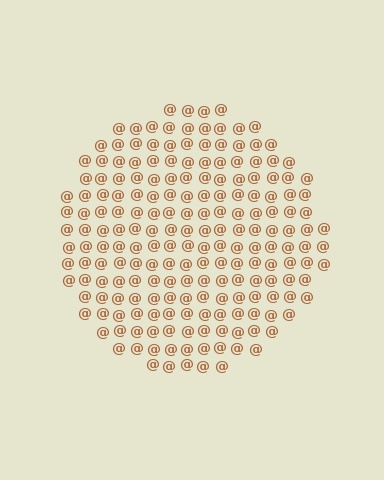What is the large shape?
The large shape is a circle.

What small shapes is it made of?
It is made of small at signs.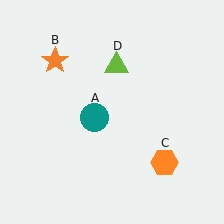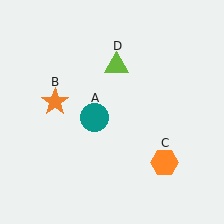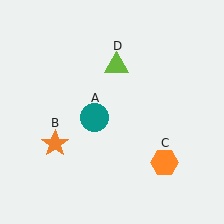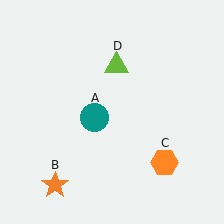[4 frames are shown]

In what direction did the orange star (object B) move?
The orange star (object B) moved down.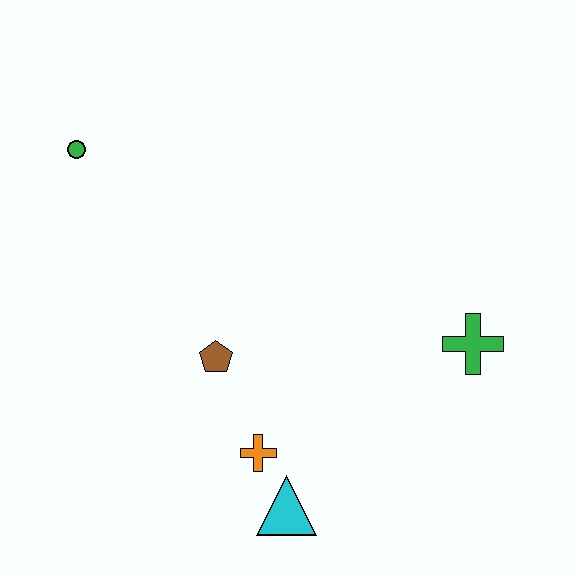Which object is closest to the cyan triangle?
The orange cross is closest to the cyan triangle.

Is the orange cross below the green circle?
Yes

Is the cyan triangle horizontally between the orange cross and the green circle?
No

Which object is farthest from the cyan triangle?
The green circle is farthest from the cyan triangle.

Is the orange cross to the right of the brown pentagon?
Yes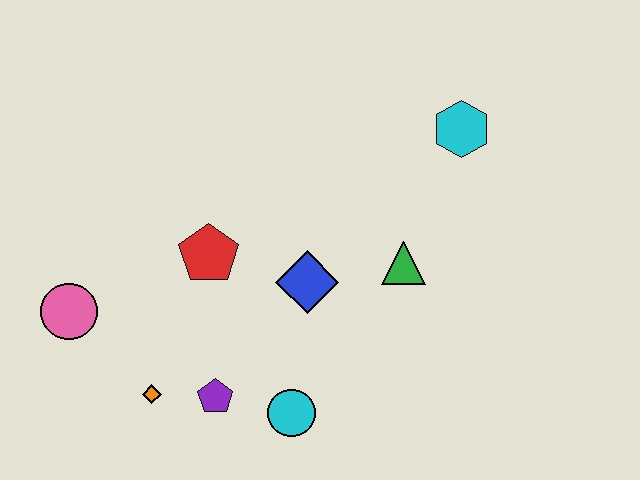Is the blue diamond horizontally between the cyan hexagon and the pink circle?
Yes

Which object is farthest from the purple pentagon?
The cyan hexagon is farthest from the purple pentagon.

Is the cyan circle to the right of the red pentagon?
Yes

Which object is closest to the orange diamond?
The purple pentagon is closest to the orange diamond.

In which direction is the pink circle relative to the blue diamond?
The pink circle is to the left of the blue diamond.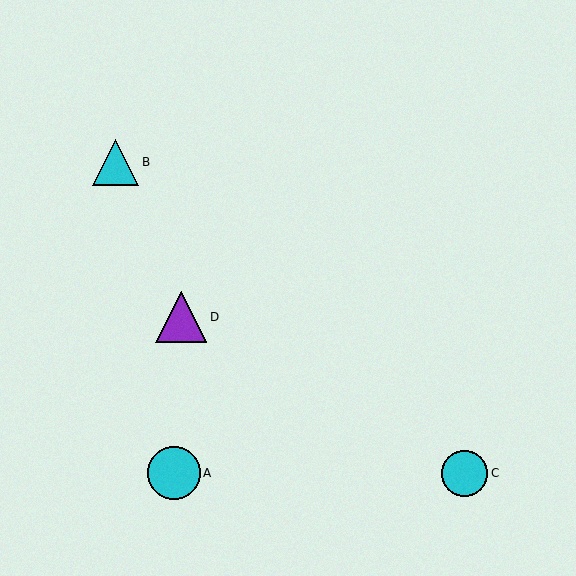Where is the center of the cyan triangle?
The center of the cyan triangle is at (116, 162).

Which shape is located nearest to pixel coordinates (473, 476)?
The cyan circle (labeled C) at (465, 473) is nearest to that location.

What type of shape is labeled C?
Shape C is a cyan circle.